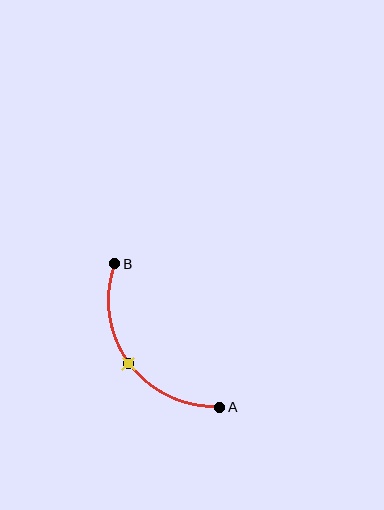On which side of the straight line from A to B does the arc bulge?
The arc bulges below and to the left of the straight line connecting A and B.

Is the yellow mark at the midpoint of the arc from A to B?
Yes. The yellow mark lies on the arc at equal arc-length from both A and B — it is the arc midpoint.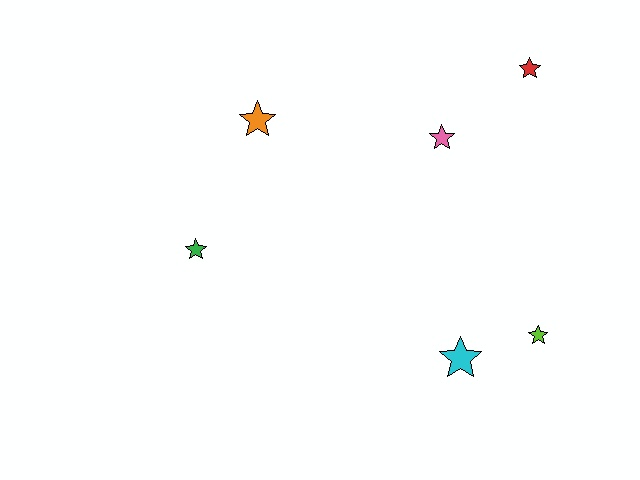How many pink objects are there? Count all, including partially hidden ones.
There is 1 pink object.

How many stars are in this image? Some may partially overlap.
There are 6 stars.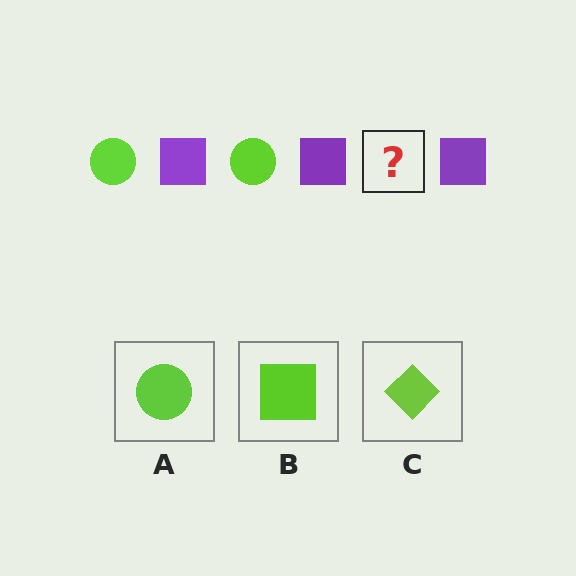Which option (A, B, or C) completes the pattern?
A.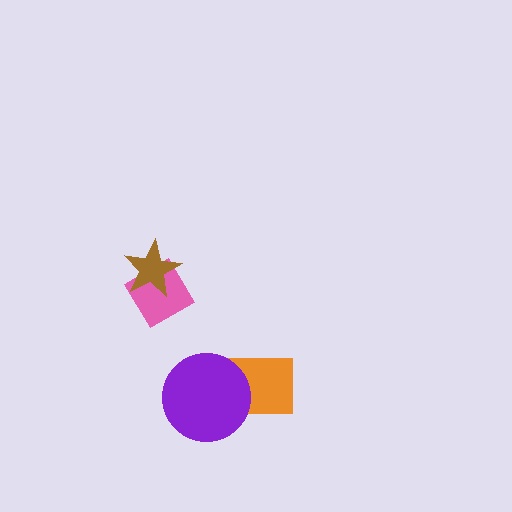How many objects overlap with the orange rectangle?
1 object overlaps with the orange rectangle.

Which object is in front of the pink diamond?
The brown star is in front of the pink diamond.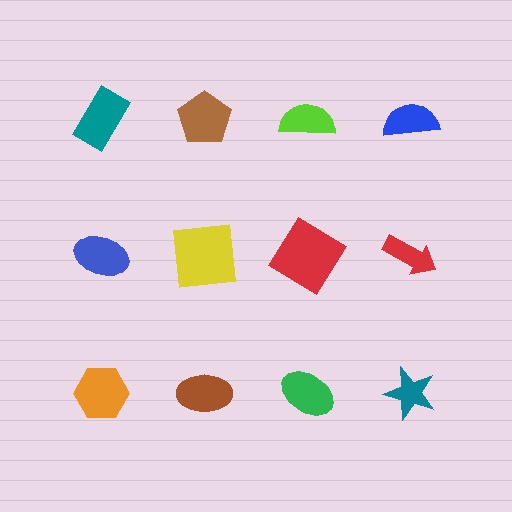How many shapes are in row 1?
4 shapes.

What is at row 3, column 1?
An orange hexagon.